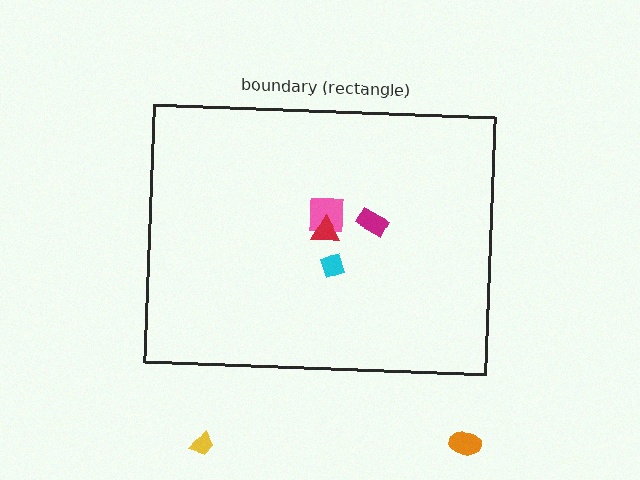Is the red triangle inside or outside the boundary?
Inside.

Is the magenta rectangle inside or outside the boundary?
Inside.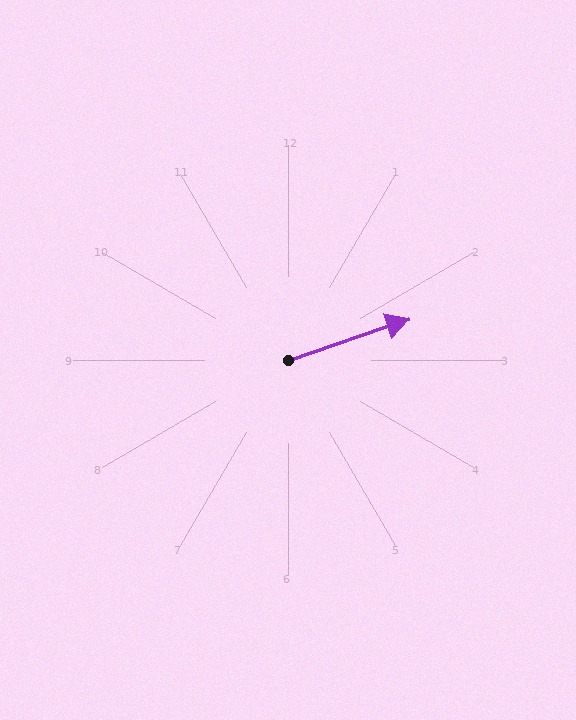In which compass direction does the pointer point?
East.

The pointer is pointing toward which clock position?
Roughly 2 o'clock.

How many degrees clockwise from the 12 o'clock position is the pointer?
Approximately 71 degrees.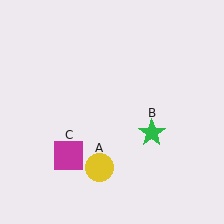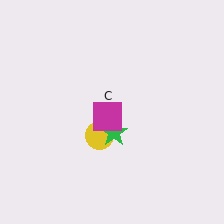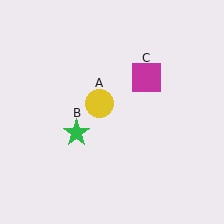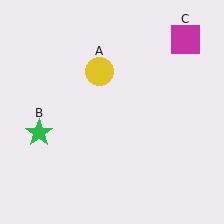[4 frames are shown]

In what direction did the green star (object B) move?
The green star (object B) moved left.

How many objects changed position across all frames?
3 objects changed position: yellow circle (object A), green star (object B), magenta square (object C).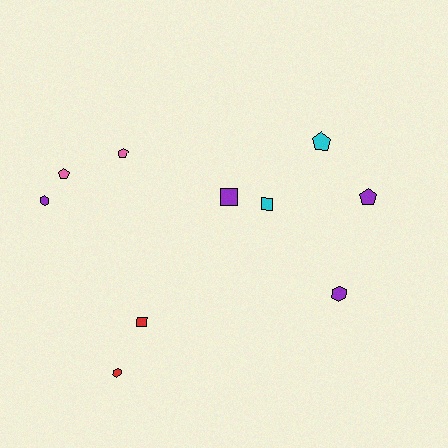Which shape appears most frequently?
Pentagon, with 4 objects.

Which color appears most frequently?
Purple, with 4 objects.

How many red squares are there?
There is 1 red square.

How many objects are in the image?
There are 10 objects.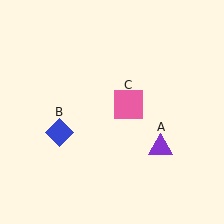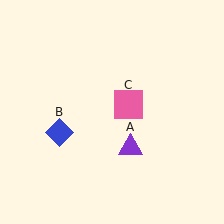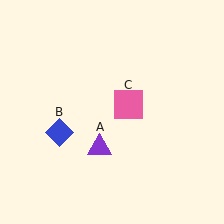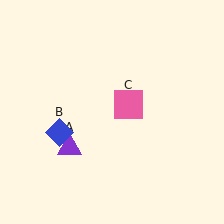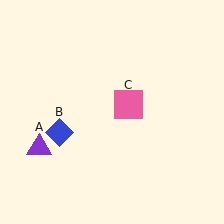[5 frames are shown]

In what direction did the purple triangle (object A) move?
The purple triangle (object A) moved left.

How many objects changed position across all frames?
1 object changed position: purple triangle (object A).